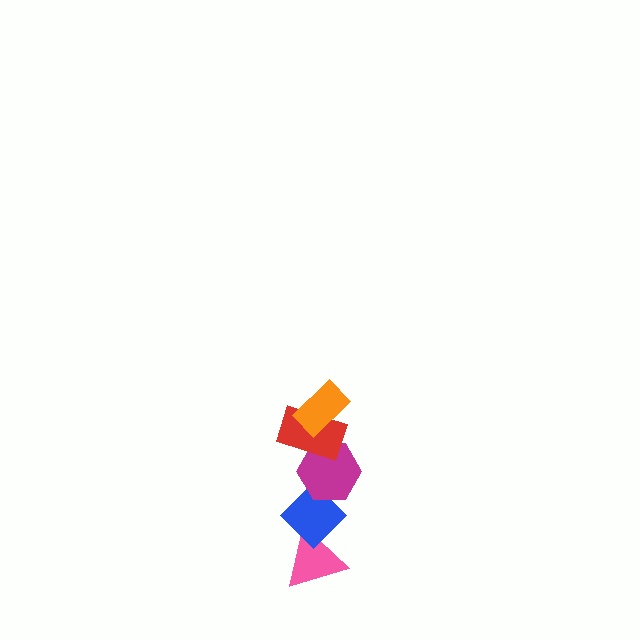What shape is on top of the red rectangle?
The orange rectangle is on top of the red rectangle.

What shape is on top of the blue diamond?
The magenta hexagon is on top of the blue diamond.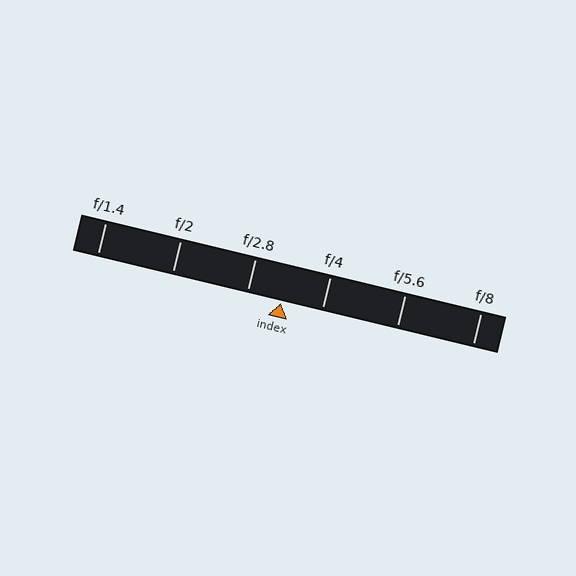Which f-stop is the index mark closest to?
The index mark is closest to f/2.8.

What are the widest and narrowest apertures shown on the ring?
The widest aperture shown is f/1.4 and the narrowest is f/8.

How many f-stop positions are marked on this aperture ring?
There are 6 f-stop positions marked.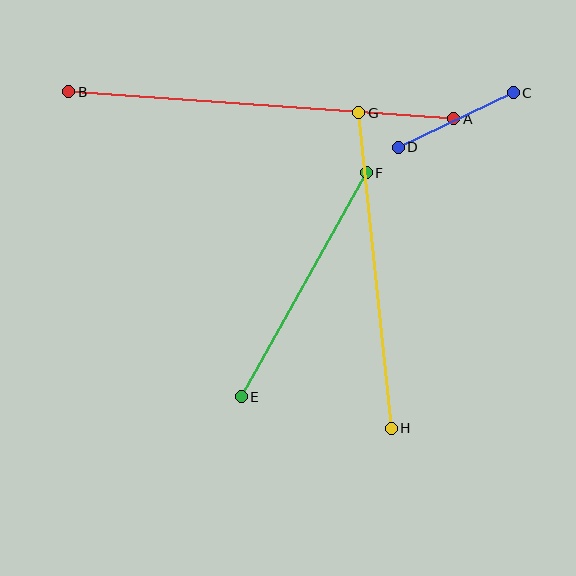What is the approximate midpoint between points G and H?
The midpoint is at approximately (375, 271) pixels.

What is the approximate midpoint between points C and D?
The midpoint is at approximately (456, 120) pixels.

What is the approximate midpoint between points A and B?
The midpoint is at approximately (261, 105) pixels.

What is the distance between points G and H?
The distance is approximately 317 pixels.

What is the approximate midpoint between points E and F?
The midpoint is at approximately (304, 285) pixels.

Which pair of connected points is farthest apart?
Points A and B are farthest apart.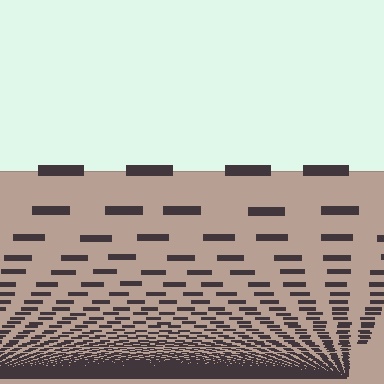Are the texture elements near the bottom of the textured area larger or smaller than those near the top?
Smaller. The gradient is inverted — elements near the bottom are smaller and denser.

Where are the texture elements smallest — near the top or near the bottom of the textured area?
Near the bottom.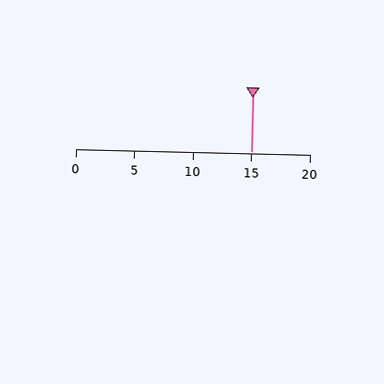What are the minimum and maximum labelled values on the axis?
The axis runs from 0 to 20.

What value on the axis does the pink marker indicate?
The marker indicates approximately 15.